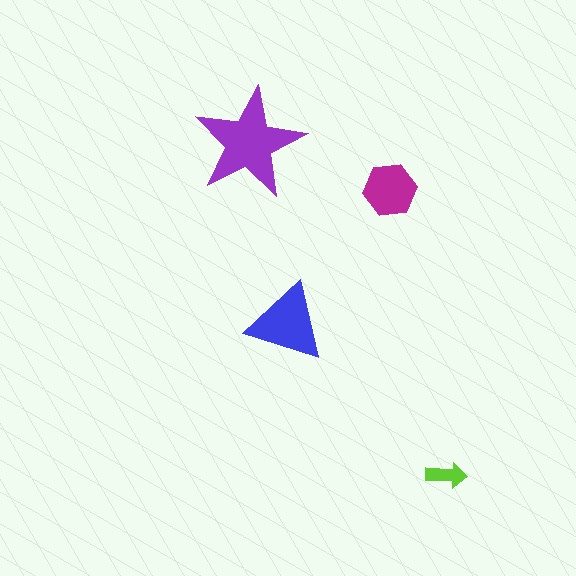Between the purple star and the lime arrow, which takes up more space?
The purple star.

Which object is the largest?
The purple star.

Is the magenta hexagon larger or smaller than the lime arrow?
Larger.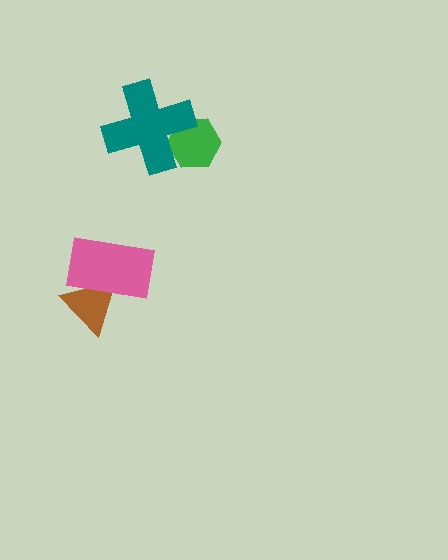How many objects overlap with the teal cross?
1 object overlaps with the teal cross.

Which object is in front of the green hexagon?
The teal cross is in front of the green hexagon.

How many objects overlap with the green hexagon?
1 object overlaps with the green hexagon.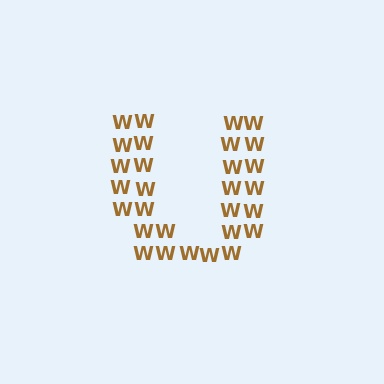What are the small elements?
The small elements are letter W's.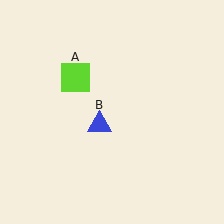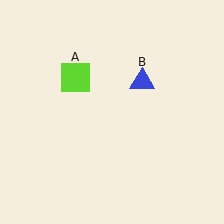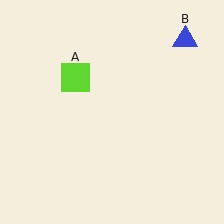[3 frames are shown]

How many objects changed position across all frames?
1 object changed position: blue triangle (object B).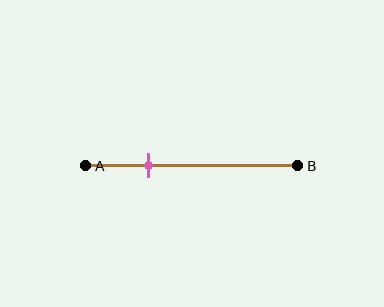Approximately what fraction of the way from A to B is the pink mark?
The pink mark is approximately 30% of the way from A to B.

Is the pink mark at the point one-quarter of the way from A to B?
No, the mark is at about 30% from A, not at the 25% one-quarter point.